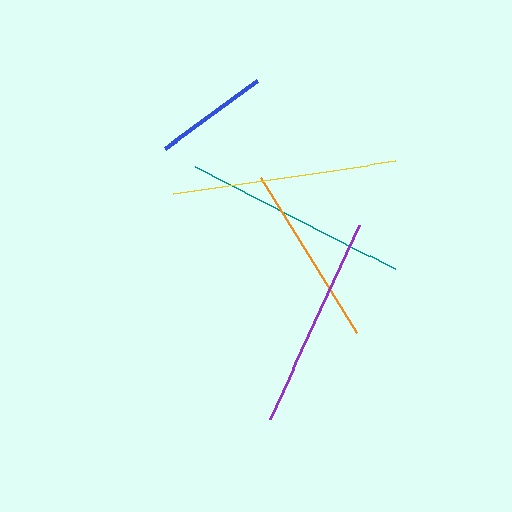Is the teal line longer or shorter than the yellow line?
The teal line is longer than the yellow line.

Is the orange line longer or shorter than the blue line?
The orange line is longer than the blue line.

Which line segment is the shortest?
The blue line is the shortest at approximately 115 pixels.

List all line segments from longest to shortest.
From longest to shortest: teal, yellow, purple, orange, blue.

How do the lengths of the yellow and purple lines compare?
The yellow and purple lines are approximately the same length.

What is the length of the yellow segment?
The yellow segment is approximately 224 pixels long.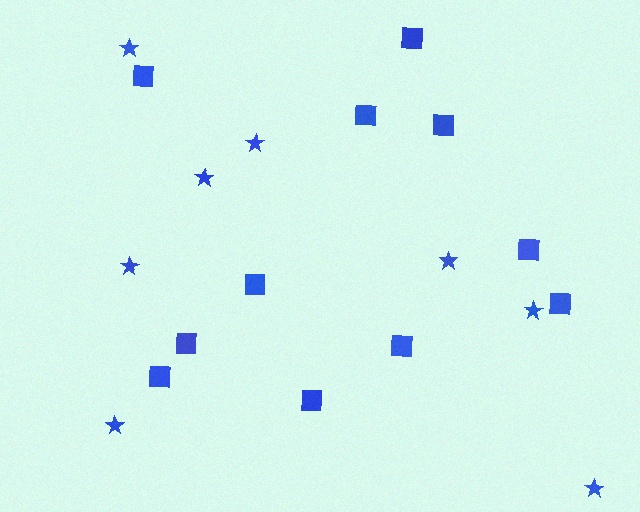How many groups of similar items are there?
There are 2 groups: one group of squares (11) and one group of stars (8).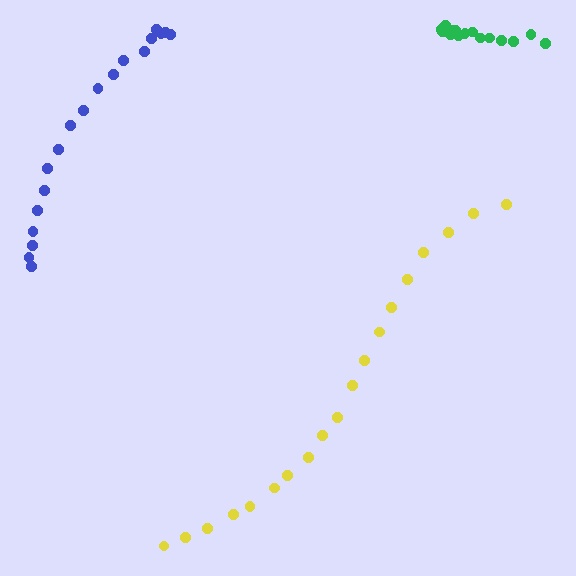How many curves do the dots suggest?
There are 3 distinct paths.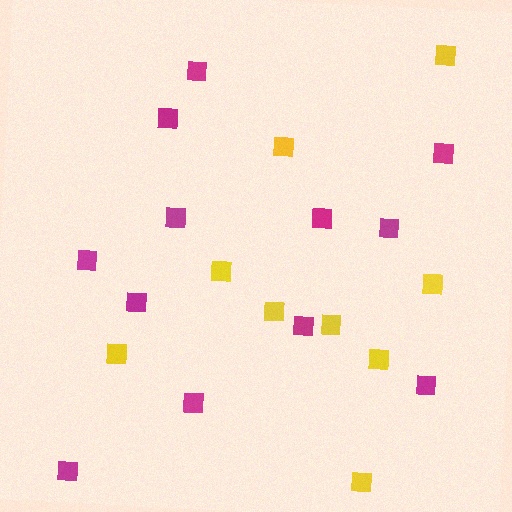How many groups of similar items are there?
There are 2 groups: one group of yellow squares (9) and one group of magenta squares (12).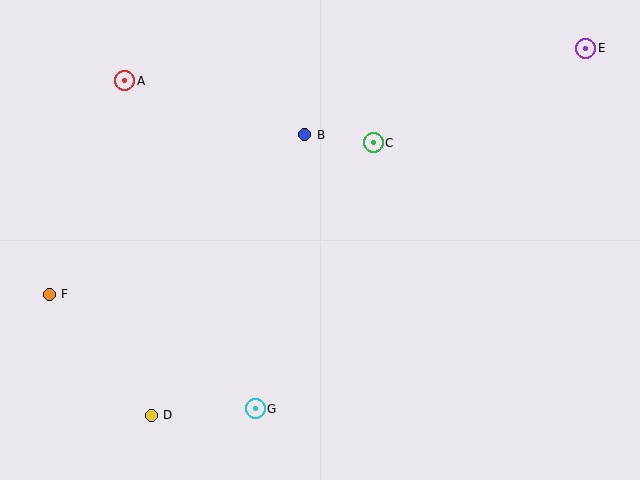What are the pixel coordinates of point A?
Point A is at (125, 81).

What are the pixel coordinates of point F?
Point F is at (49, 294).